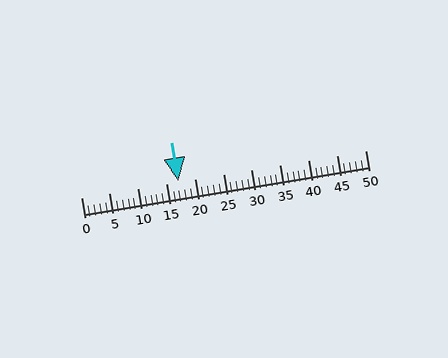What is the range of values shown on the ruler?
The ruler shows values from 0 to 50.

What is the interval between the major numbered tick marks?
The major tick marks are spaced 5 units apart.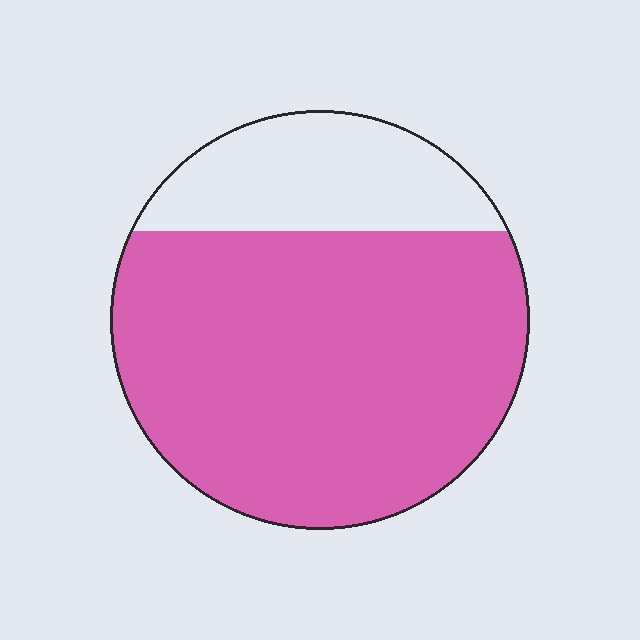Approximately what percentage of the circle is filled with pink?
Approximately 75%.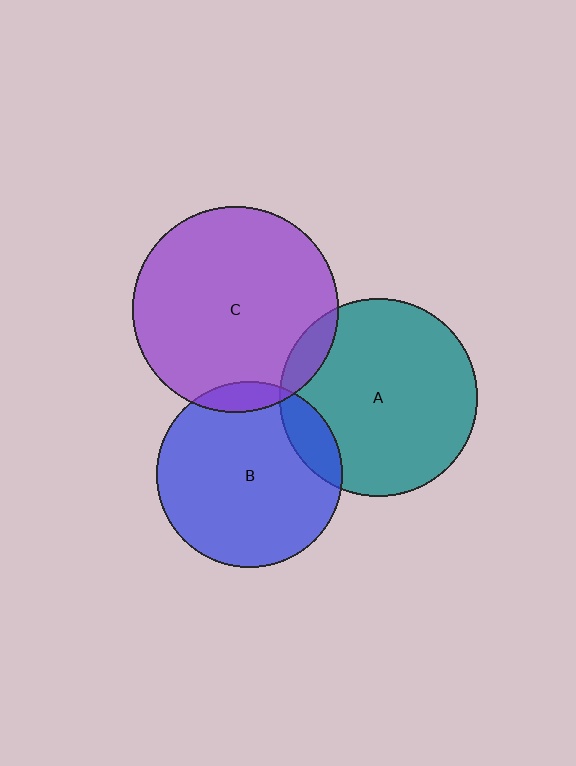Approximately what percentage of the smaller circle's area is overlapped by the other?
Approximately 10%.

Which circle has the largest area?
Circle C (purple).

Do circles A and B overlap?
Yes.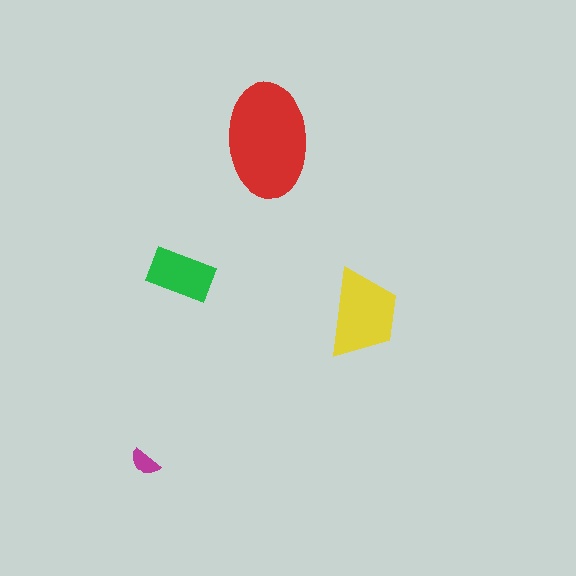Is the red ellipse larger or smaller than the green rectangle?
Larger.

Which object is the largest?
The red ellipse.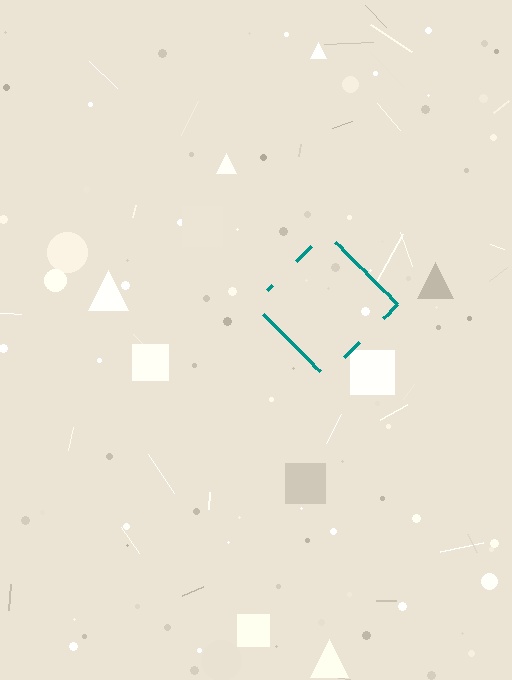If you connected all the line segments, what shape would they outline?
They would outline a diamond.